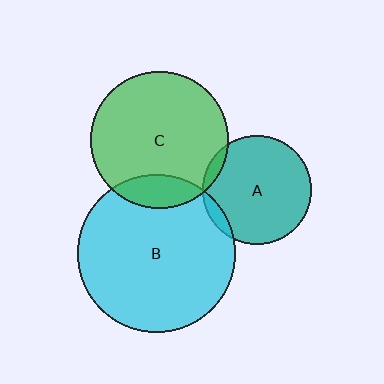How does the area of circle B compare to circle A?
Approximately 2.1 times.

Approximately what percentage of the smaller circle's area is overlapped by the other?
Approximately 5%.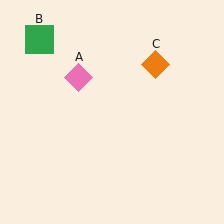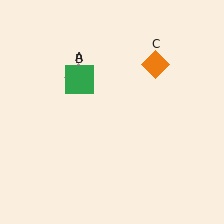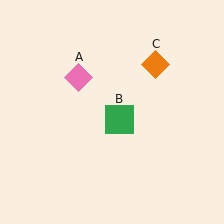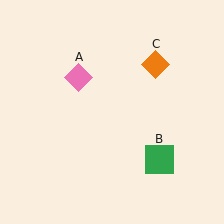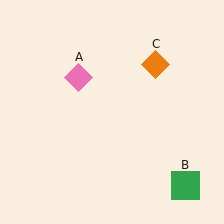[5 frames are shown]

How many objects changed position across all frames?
1 object changed position: green square (object B).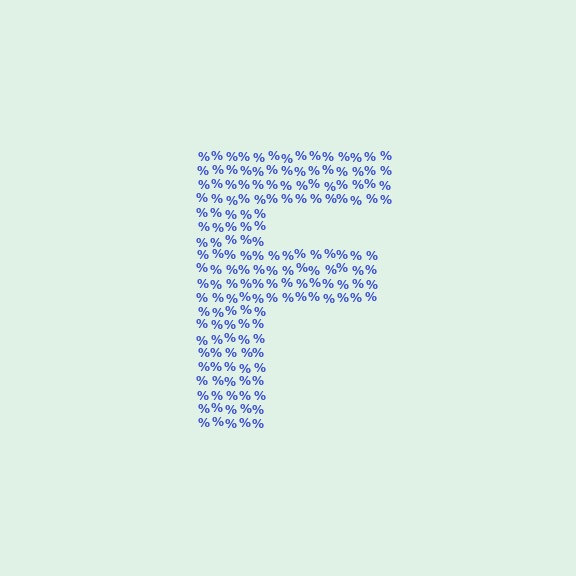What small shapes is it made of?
It is made of small percent signs.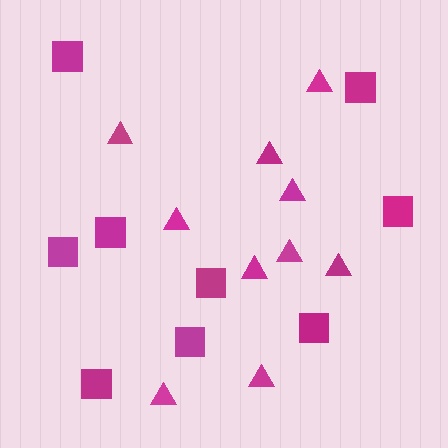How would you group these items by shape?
There are 2 groups: one group of squares (9) and one group of triangles (10).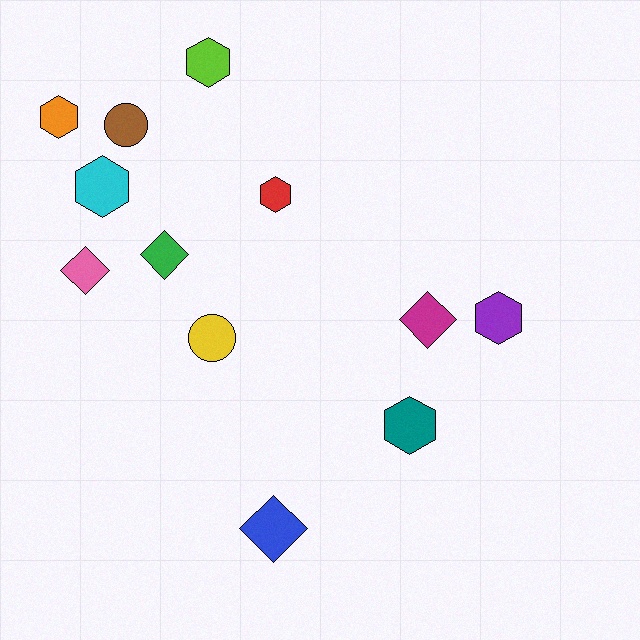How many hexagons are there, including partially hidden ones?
There are 6 hexagons.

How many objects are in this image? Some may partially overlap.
There are 12 objects.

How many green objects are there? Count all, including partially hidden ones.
There is 1 green object.